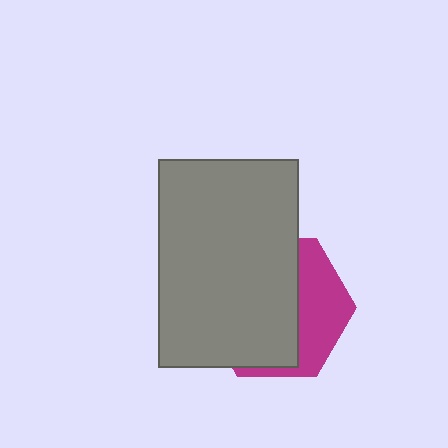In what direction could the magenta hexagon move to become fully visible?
The magenta hexagon could move right. That would shift it out from behind the gray rectangle entirely.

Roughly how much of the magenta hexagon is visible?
A small part of it is visible (roughly 35%).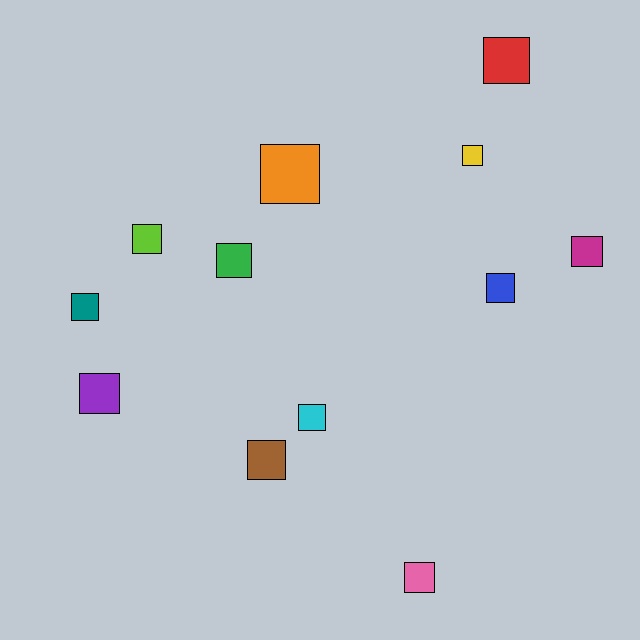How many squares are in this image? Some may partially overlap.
There are 12 squares.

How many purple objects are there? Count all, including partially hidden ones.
There is 1 purple object.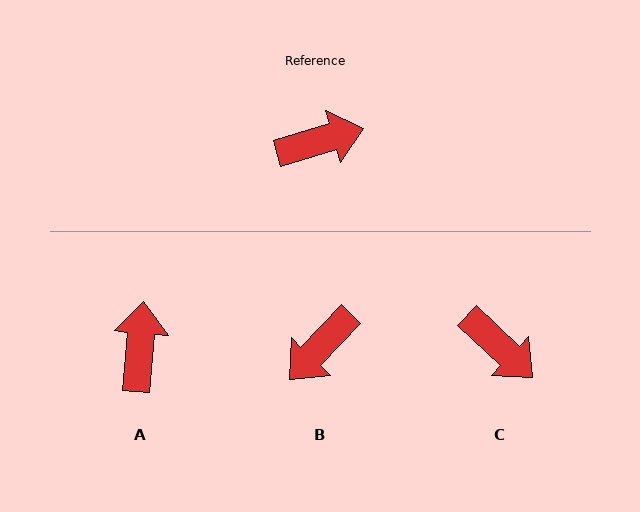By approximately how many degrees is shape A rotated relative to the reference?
Approximately 69 degrees counter-clockwise.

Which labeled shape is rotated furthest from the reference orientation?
B, about 150 degrees away.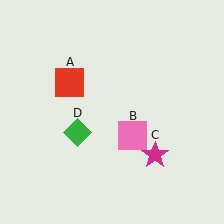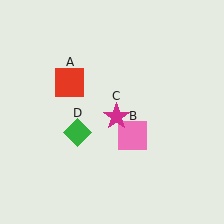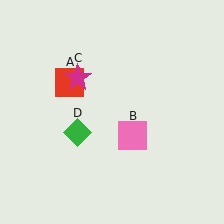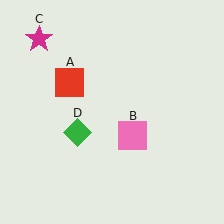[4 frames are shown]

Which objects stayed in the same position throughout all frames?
Red square (object A) and pink square (object B) and green diamond (object D) remained stationary.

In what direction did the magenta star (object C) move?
The magenta star (object C) moved up and to the left.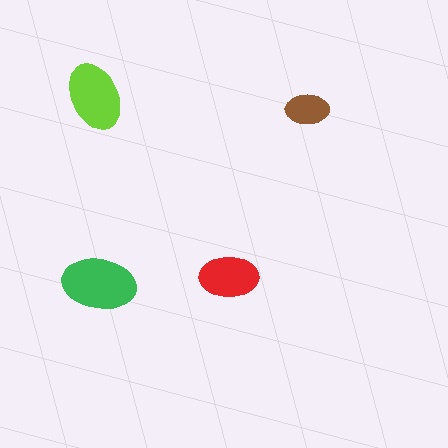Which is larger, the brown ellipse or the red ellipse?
The red one.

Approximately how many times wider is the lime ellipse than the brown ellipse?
About 1.5 times wider.